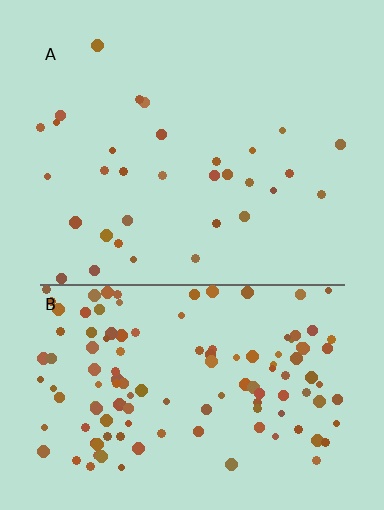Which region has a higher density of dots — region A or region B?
B (the bottom).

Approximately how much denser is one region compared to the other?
Approximately 4.2× — region B over region A.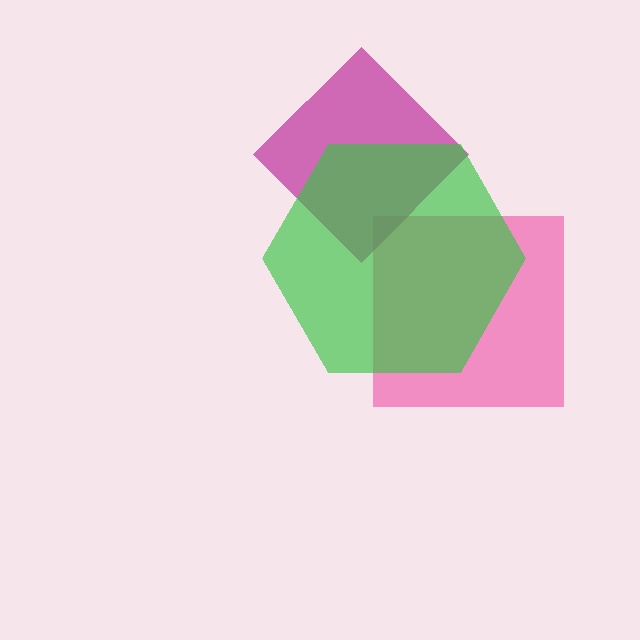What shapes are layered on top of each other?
The layered shapes are: a pink square, a magenta diamond, a green hexagon.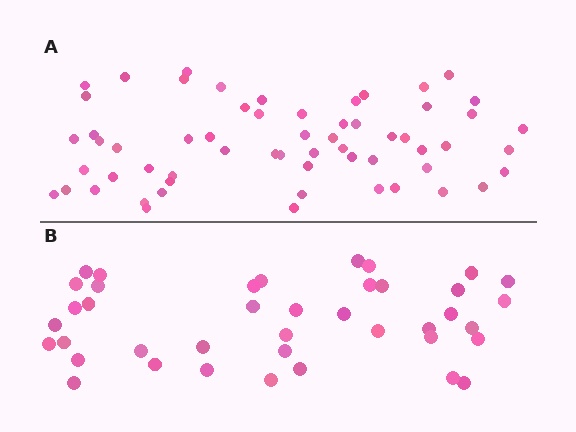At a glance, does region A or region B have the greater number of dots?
Region A (the top region) has more dots.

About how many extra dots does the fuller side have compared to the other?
Region A has approximately 20 more dots than region B.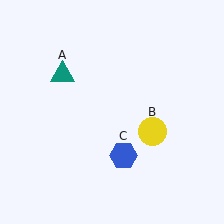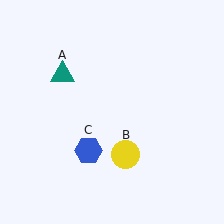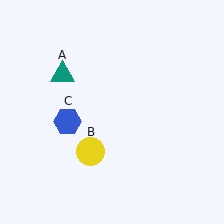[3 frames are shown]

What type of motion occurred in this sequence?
The yellow circle (object B), blue hexagon (object C) rotated clockwise around the center of the scene.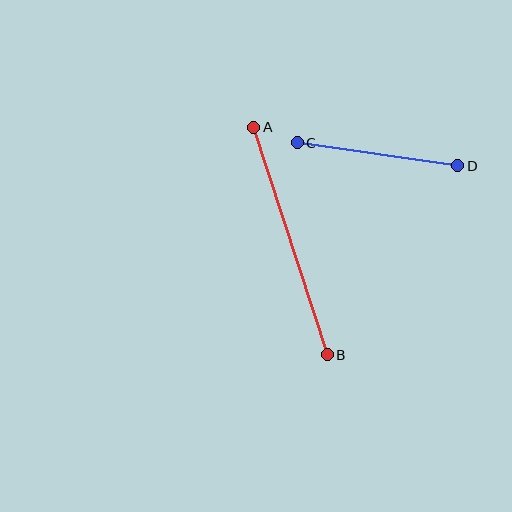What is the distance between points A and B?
The distance is approximately 239 pixels.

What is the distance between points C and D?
The distance is approximately 162 pixels.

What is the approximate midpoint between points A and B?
The midpoint is at approximately (291, 241) pixels.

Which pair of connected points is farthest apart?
Points A and B are farthest apart.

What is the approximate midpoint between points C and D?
The midpoint is at approximately (377, 154) pixels.